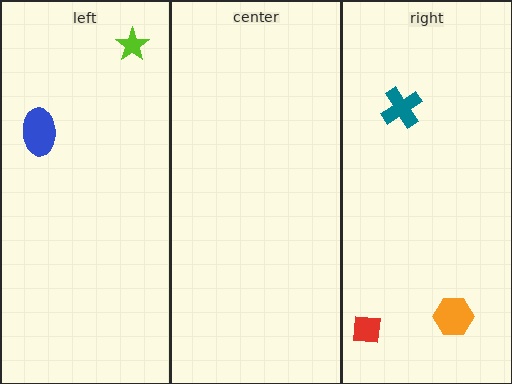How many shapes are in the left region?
2.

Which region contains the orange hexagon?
The right region.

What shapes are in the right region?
The orange hexagon, the red square, the teal cross.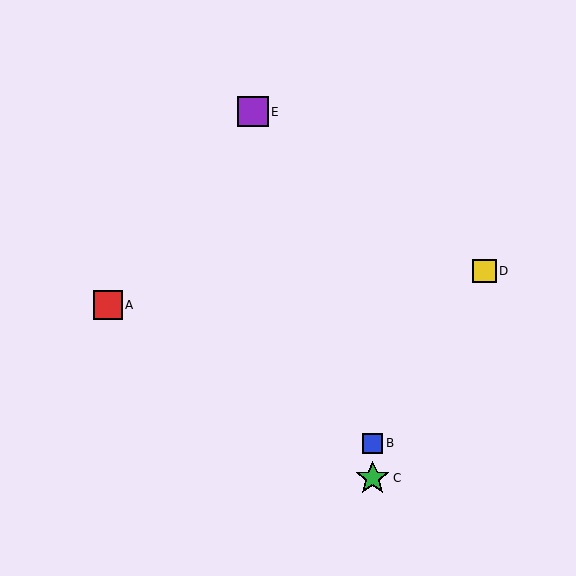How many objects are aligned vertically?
2 objects (B, C) are aligned vertically.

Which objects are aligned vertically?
Objects B, C are aligned vertically.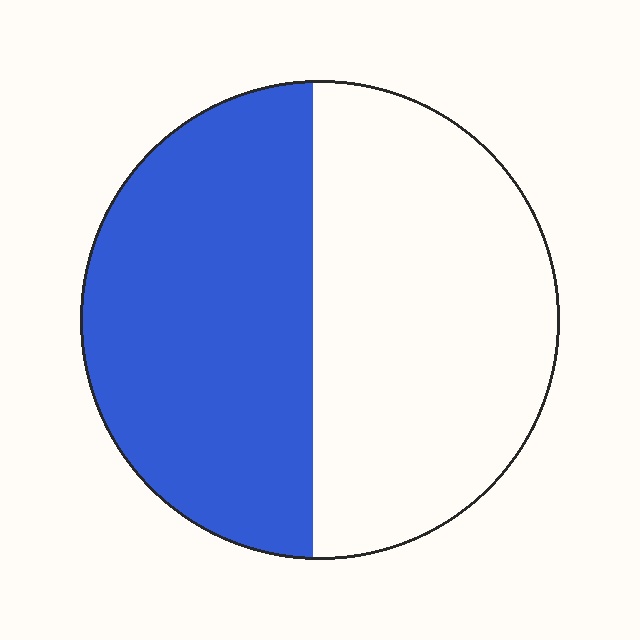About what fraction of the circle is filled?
About one half (1/2).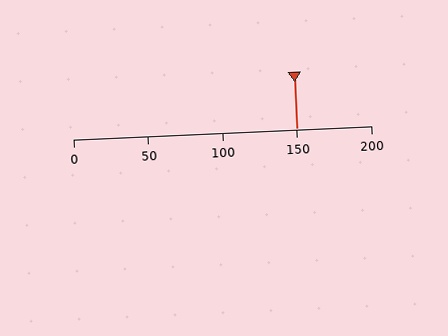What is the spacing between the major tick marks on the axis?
The major ticks are spaced 50 apart.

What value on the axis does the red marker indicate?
The marker indicates approximately 150.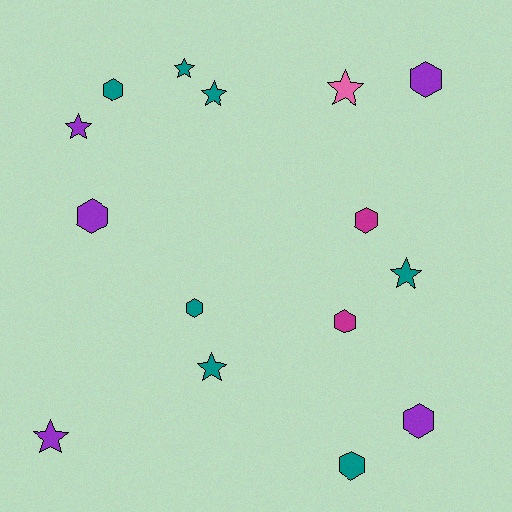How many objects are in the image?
There are 15 objects.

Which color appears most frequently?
Teal, with 7 objects.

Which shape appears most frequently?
Hexagon, with 8 objects.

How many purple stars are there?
There are 2 purple stars.